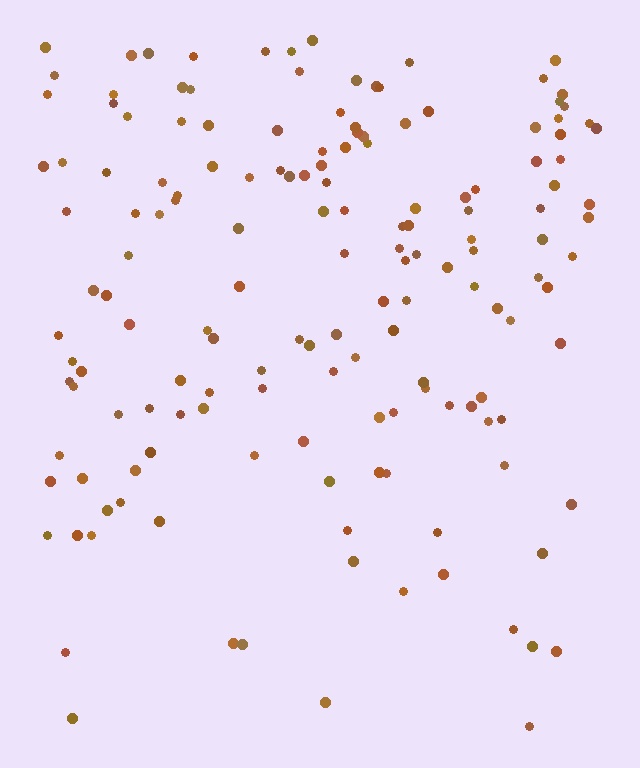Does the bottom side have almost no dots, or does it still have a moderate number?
Still a moderate number, just noticeably fewer than the top.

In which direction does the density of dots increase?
From bottom to top, with the top side densest.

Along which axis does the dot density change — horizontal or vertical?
Vertical.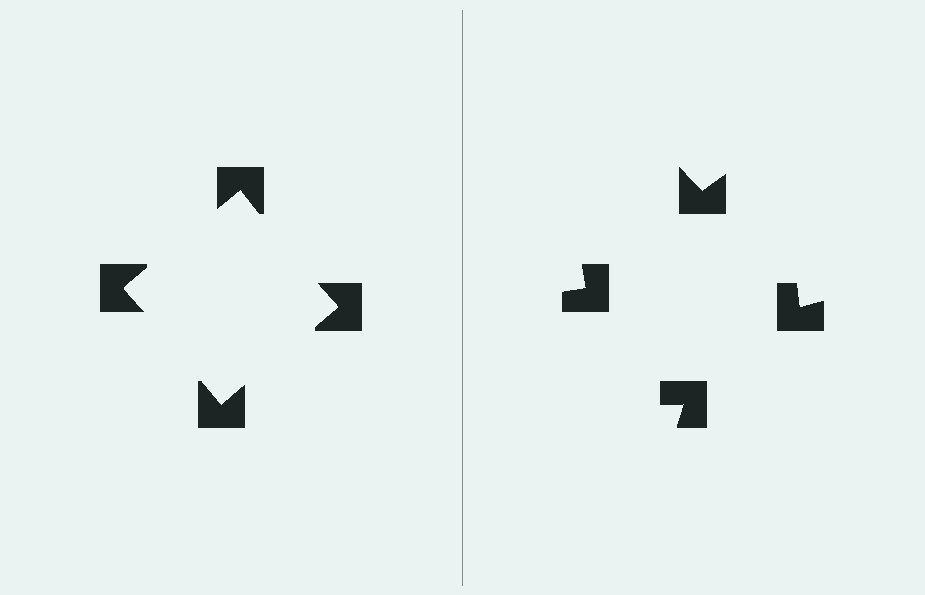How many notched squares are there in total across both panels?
8 — 4 on each side.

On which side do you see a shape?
An illusory square appears on the left side. On the right side the wedge cuts are rotated, so no coherent shape forms.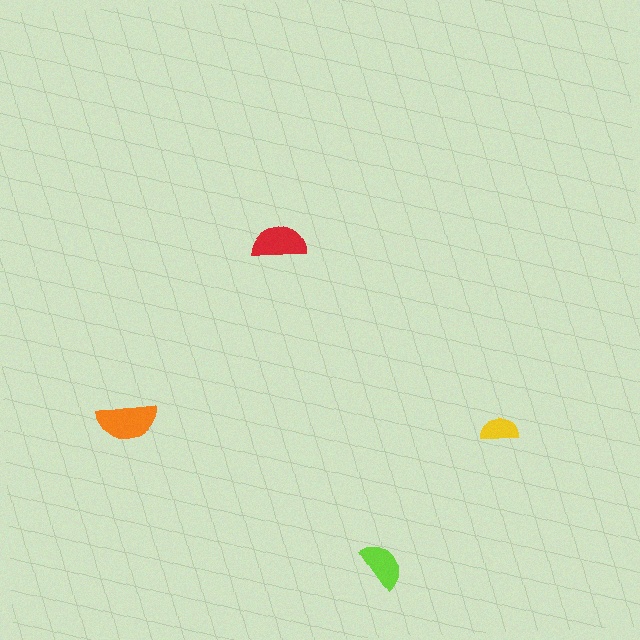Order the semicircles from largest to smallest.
the orange one, the red one, the lime one, the yellow one.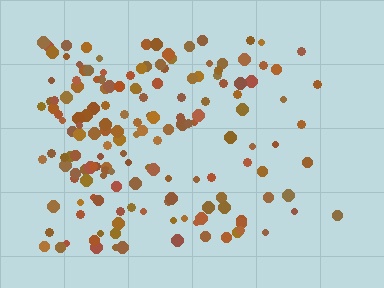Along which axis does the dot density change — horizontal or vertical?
Horizontal.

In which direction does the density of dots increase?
From right to left, with the left side densest.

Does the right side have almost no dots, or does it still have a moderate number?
Still a moderate number, just noticeably fewer than the left.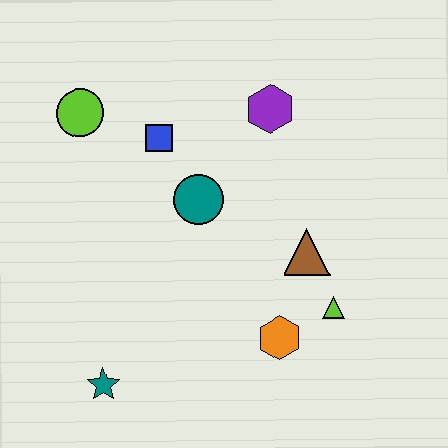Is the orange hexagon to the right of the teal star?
Yes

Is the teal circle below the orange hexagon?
No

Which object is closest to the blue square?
The teal circle is closest to the blue square.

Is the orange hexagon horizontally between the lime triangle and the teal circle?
Yes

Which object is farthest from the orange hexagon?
The lime circle is farthest from the orange hexagon.